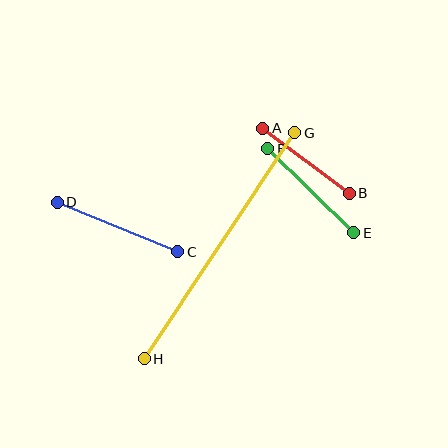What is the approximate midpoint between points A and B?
The midpoint is at approximately (306, 161) pixels.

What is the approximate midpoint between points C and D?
The midpoint is at approximately (118, 227) pixels.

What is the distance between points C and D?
The distance is approximately 130 pixels.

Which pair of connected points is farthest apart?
Points G and H are farthest apart.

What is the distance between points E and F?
The distance is approximately 120 pixels.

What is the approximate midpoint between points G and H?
The midpoint is at approximately (220, 246) pixels.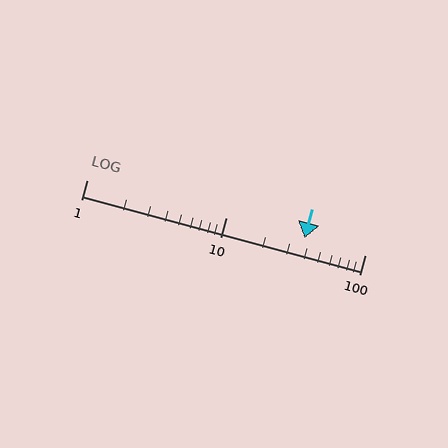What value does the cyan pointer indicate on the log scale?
The pointer indicates approximately 37.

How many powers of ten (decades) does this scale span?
The scale spans 2 decades, from 1 to 100.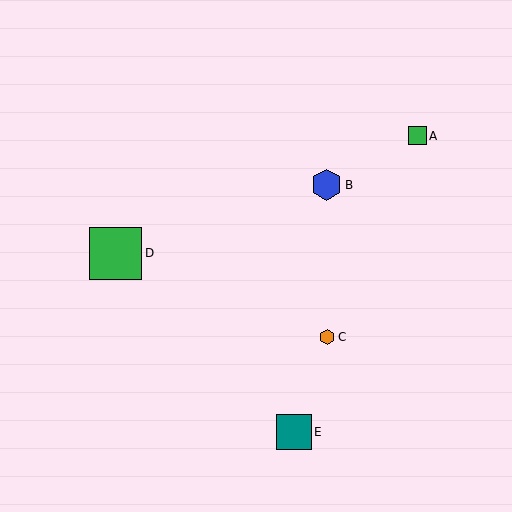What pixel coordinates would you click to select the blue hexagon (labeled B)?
Click at (326, 185) to select the blue hexagon B.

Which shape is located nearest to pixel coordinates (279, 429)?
The teal square (labeled E) at (294, 432) is nearest to that location.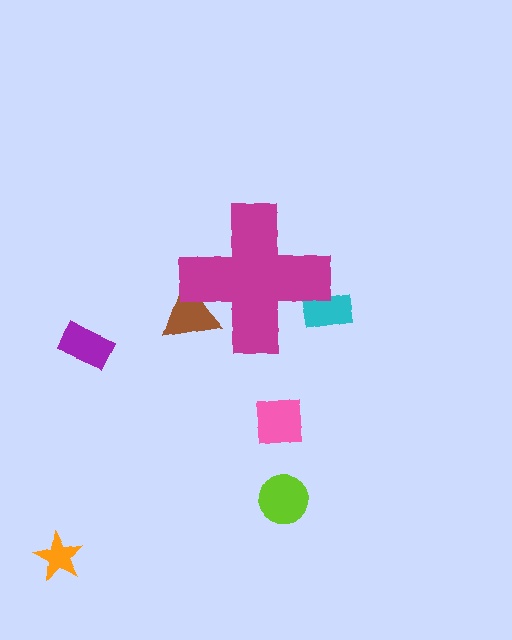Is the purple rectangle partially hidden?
No, the purple rectangle is fully visible.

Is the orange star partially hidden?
No, the orange star is fully visible.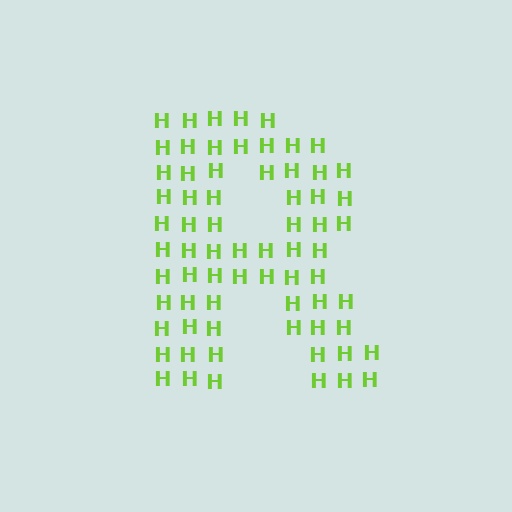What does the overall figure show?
The overall figure shows the letter R.